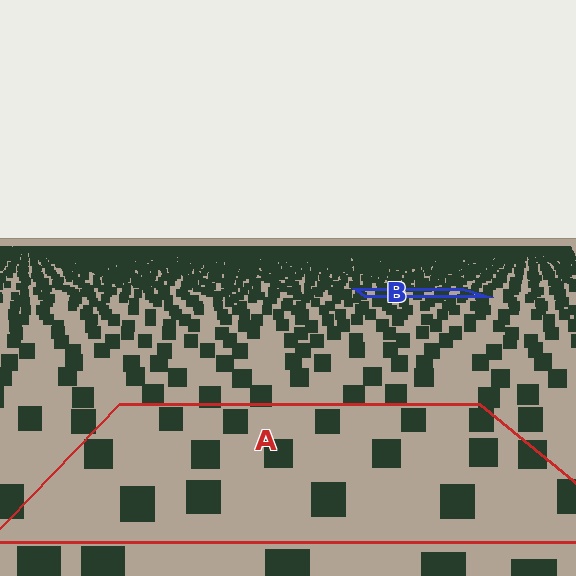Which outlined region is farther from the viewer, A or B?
Region B is farther from the viewer — the texture elements inside it appear smaller and more densely packed.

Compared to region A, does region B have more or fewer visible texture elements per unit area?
Region B has more texture elements per unit area — they are packed more densely because it is farther away.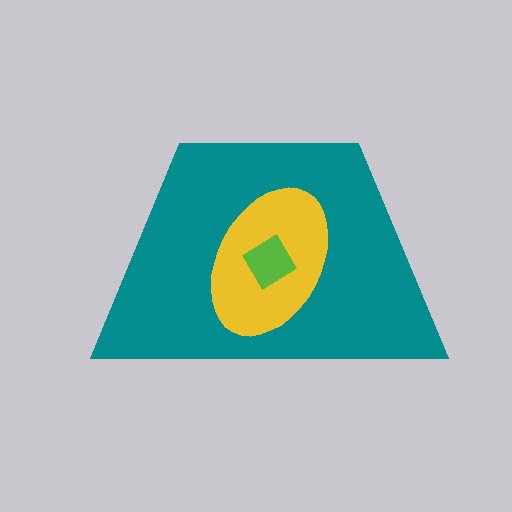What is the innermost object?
The lime diamond.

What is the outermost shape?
The teal trapezoid.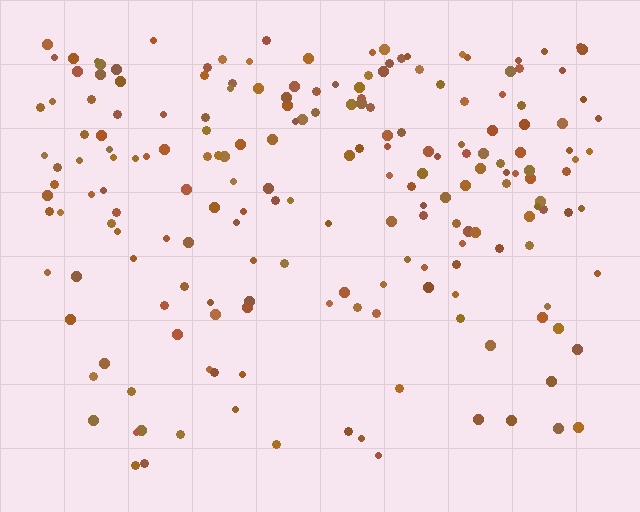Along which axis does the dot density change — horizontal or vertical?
Vertical.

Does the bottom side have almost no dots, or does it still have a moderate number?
Still a moderate number, just noticeably fewer than the top.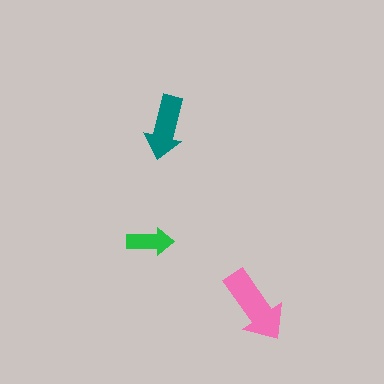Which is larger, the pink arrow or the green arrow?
The pink one.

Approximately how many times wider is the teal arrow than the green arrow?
About 1.5 times wider.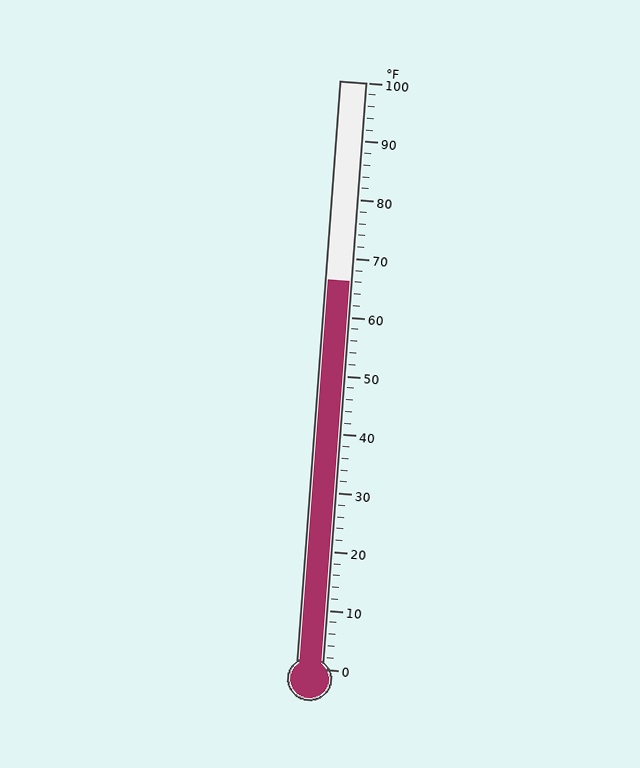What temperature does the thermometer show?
The thermometer shows approximately 66°F.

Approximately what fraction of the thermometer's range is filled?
The thermometer is filled to approximately 65% of its range.